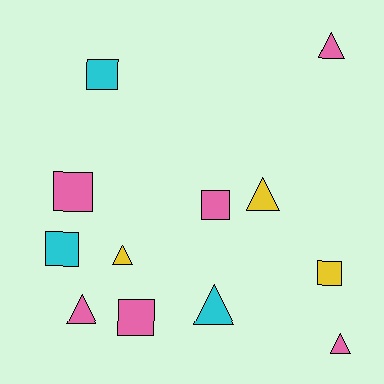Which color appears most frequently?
Pink, with 6 objects.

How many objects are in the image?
There are 12 objects.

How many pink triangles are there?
There are 3 pink triangles.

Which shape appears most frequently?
Square, with 6 objects.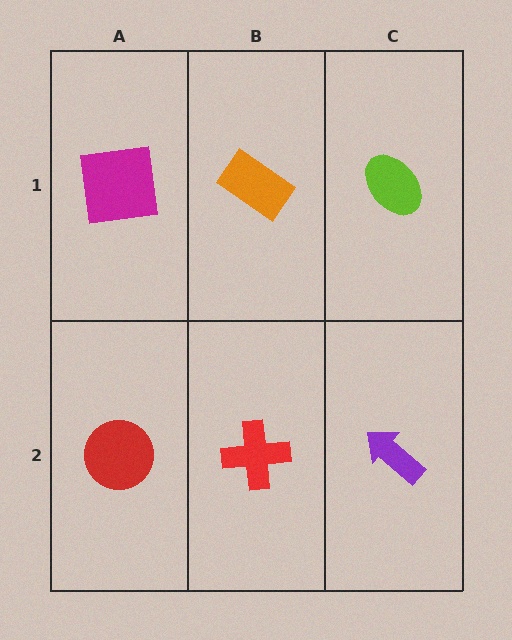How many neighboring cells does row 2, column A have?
2.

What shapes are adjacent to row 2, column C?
A lime ellipse (row 1, column C), a red cross (row 2, column B).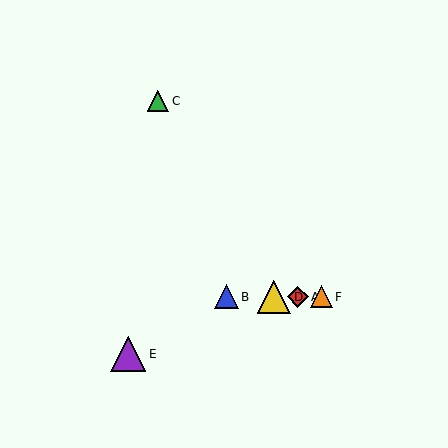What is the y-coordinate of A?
Object A is at y≈297.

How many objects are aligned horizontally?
4 objects (A, B, D, F) are aligned horizontally.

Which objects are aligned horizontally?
Objects A, B, D, F are aligned horizontally.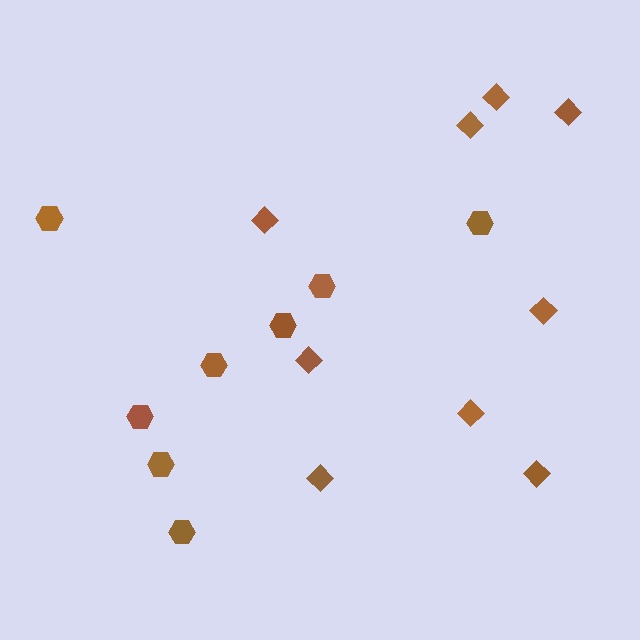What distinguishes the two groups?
There are 2 groups: one group of hexagons (8) and one group of diamonds (9).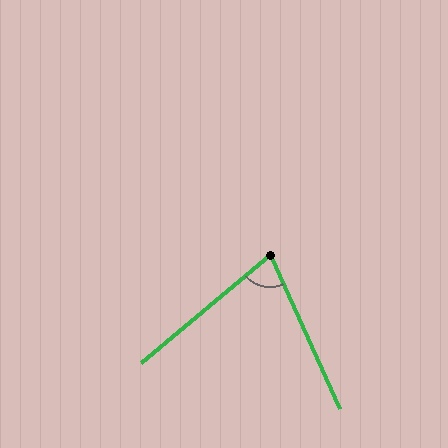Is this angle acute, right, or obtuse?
It is acute.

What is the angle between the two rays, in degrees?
Approximately 74 degrees.